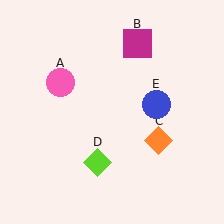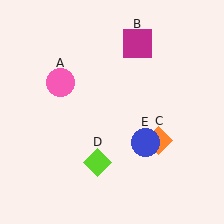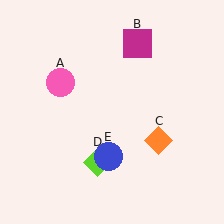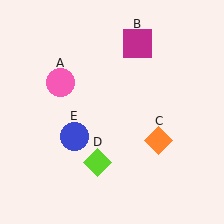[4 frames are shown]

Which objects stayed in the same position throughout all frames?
Pink circle (object A) and magenta square (object B) and orange diamond (object C) and lime diamond (object D) remained stationary.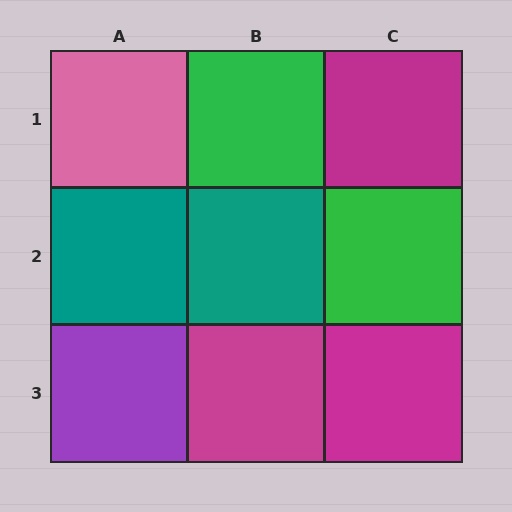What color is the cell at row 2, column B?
Teal.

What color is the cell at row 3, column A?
Purple.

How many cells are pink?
1 cell is pink.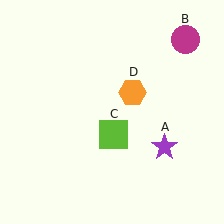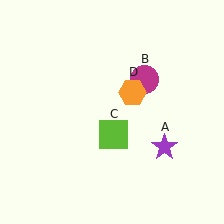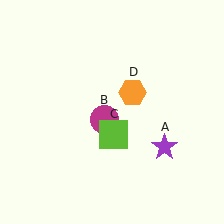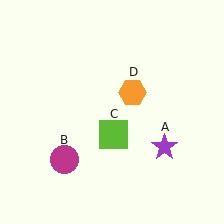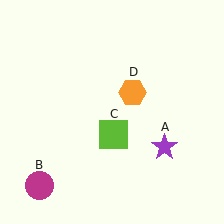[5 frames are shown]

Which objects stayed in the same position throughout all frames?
Purple star (object A) and lime square (object C) and orange hexagon (object D) remained stationary.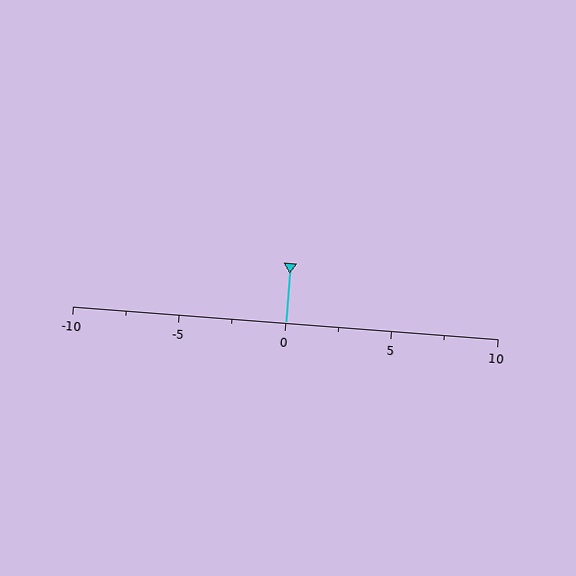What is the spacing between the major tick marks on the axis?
The major ticks are spaced 5 apart.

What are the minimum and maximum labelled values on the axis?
The axis runs from -10 to 10.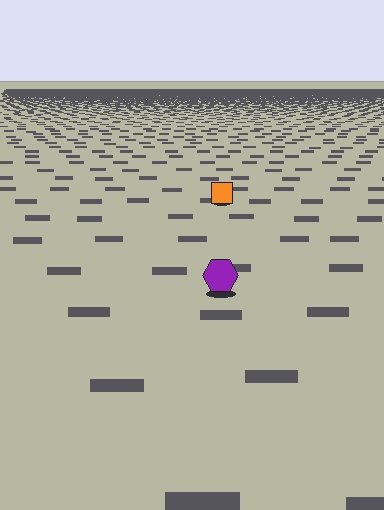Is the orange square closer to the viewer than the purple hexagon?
No. The purple hexagon is closer — you can tell from the texture gradient: the ground texture is coarser near it.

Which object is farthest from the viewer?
The orange square is farthest from the viewer. It appears smaller and the ground texture around it is denser.